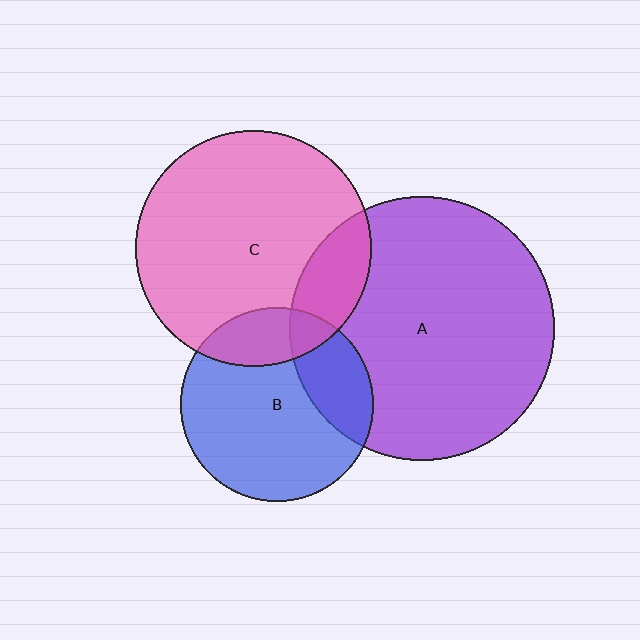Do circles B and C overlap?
Yes.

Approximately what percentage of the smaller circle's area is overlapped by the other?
Approximately 20%.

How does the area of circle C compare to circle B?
Approximately 1.5 times.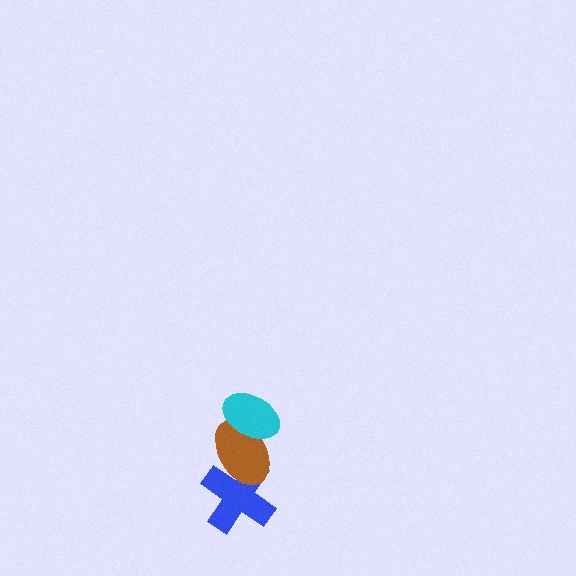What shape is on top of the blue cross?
The brown ellipse is on top of the blue cross.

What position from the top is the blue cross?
The blue cross is 3rd from the top.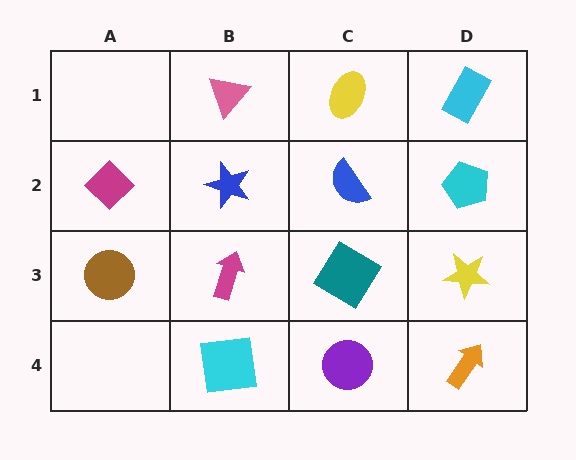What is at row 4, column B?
A cyan square.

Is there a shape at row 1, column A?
No, that cell is empty.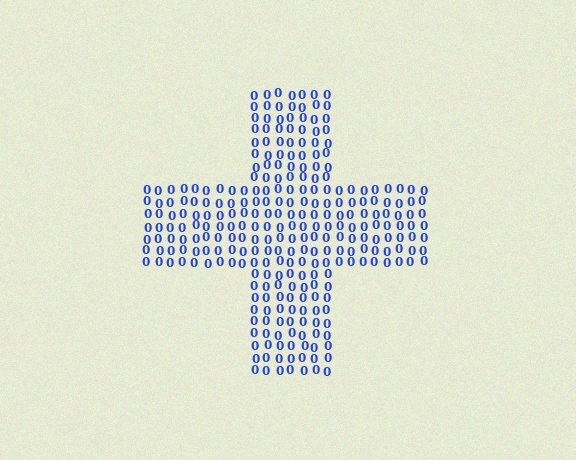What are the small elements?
The small elements are digit 0's.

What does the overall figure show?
The overall figure shows a cross.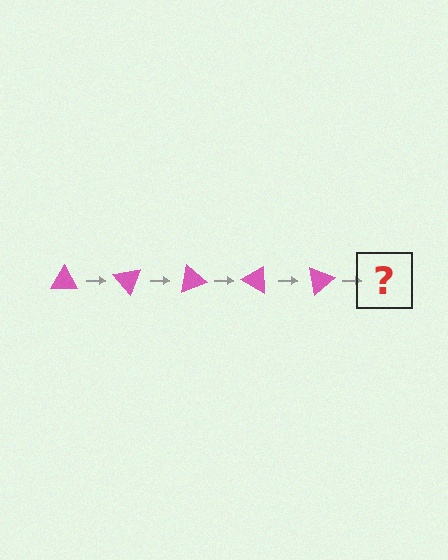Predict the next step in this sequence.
The next step is a pink triangle rotated 250 degrees.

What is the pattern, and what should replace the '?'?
The pattern is that the triangle rotates 50 degrees each step. The '?' should be a pink triangle rotated 250 degrees.